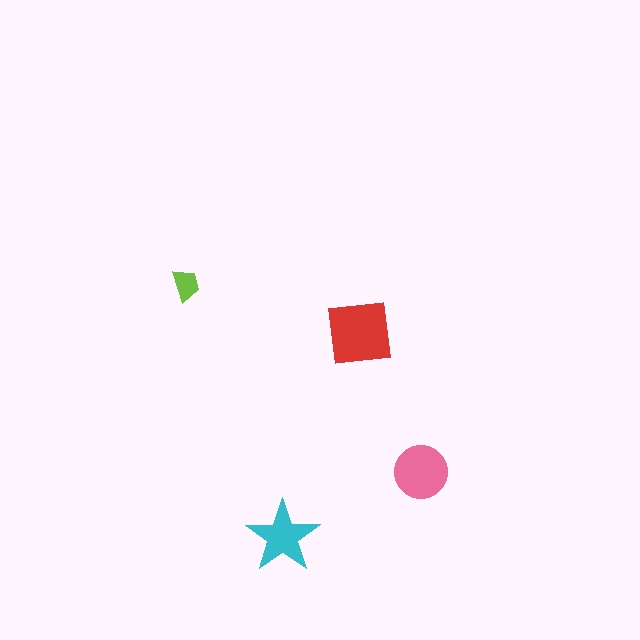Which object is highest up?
The lime trapezoid is topmost.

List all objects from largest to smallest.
The red square, the pink circle, the cyan star, the lime trapezoid.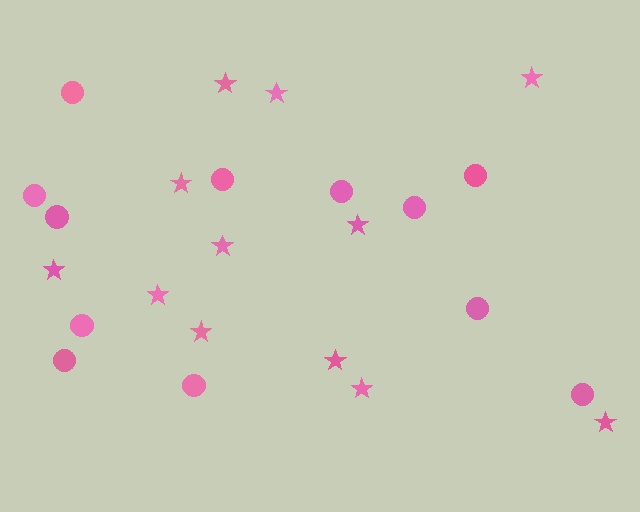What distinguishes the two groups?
There are 2 groups: one group of circles (12) and one group of stars (12).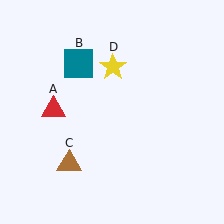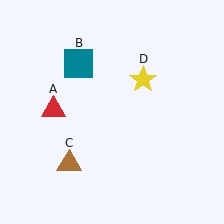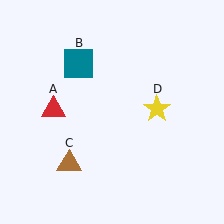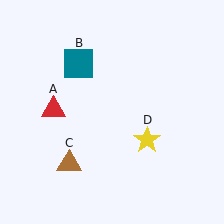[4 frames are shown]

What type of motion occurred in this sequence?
The yellow star (object D) rotated clockwise around the center of the scene.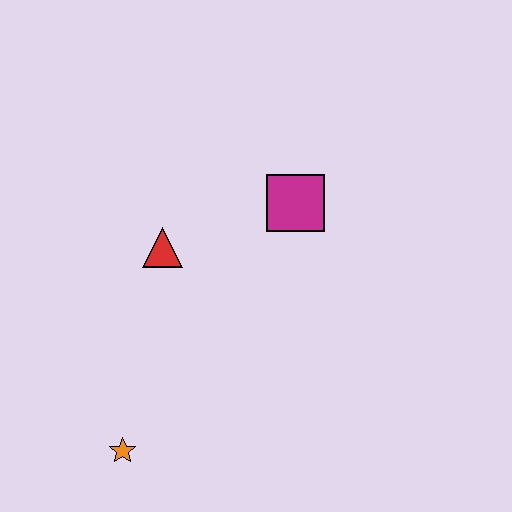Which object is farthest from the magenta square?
The orange star is farthest from the magenta square.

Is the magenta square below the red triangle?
No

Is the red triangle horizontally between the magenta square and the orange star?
Yes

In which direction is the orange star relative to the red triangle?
The orange star is below the red triangle.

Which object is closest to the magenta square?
The red triangle is closest to the magenta square.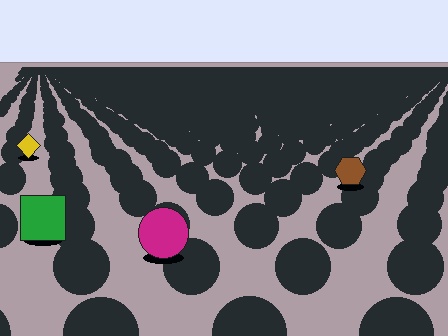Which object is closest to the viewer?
The magenta circle is closest. The texture marks near it are larger and more spread out.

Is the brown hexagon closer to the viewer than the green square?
No. The green square is closer — you can tell from the texture gradient: the ground texture is coarser near it.